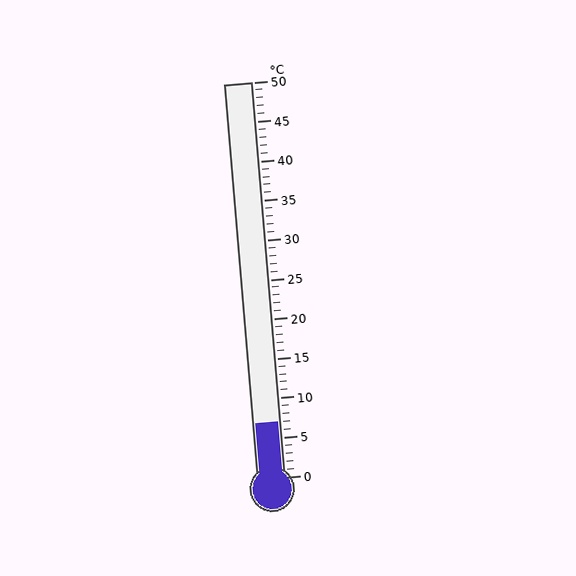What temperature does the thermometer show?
The thermometer shows approximately 7°C.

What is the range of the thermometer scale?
The thermometer scale ranges from 0°C to 50°C.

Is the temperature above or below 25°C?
The temperature is below 25°C.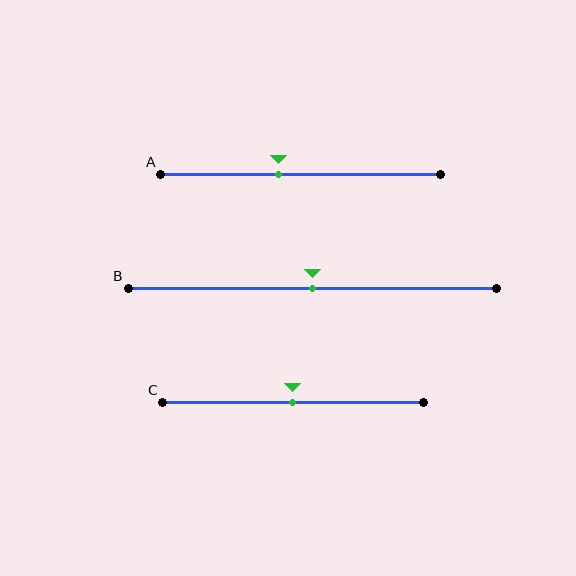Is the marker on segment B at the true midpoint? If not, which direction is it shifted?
Yes, the marker on segment B is at the true midpoint.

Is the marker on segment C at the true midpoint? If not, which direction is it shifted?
Yes, the marker on segment C is at the true midpoint.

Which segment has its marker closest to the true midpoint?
Segment B has its marker closest to the true midpoint.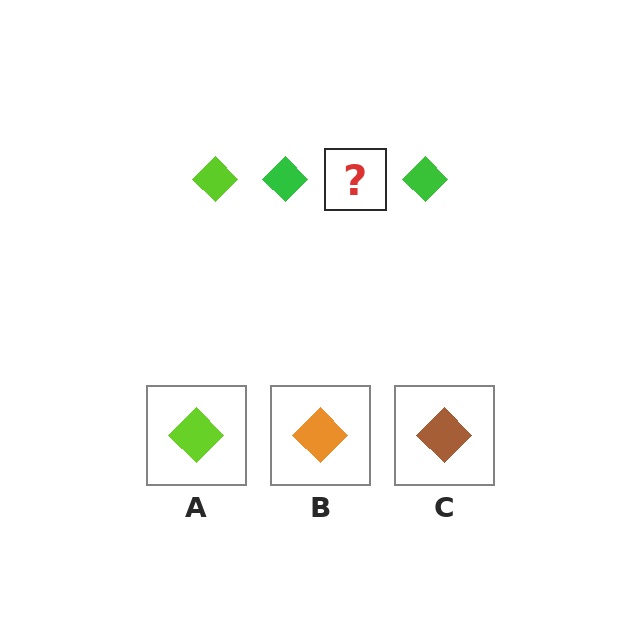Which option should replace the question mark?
Option A.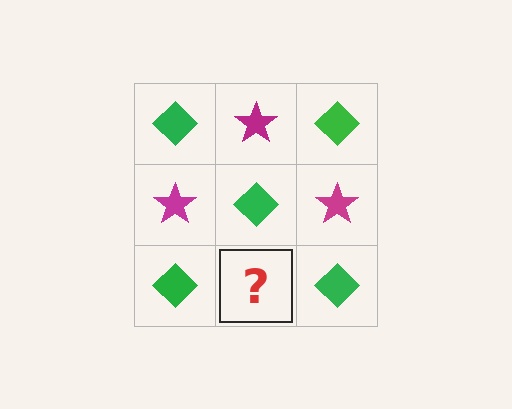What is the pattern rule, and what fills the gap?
The rule is that it alternates green diamond and magenta star in a checkerboard pattern. The gap should be filled with a magenta star.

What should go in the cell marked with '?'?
The missing cell should contain a magenta star.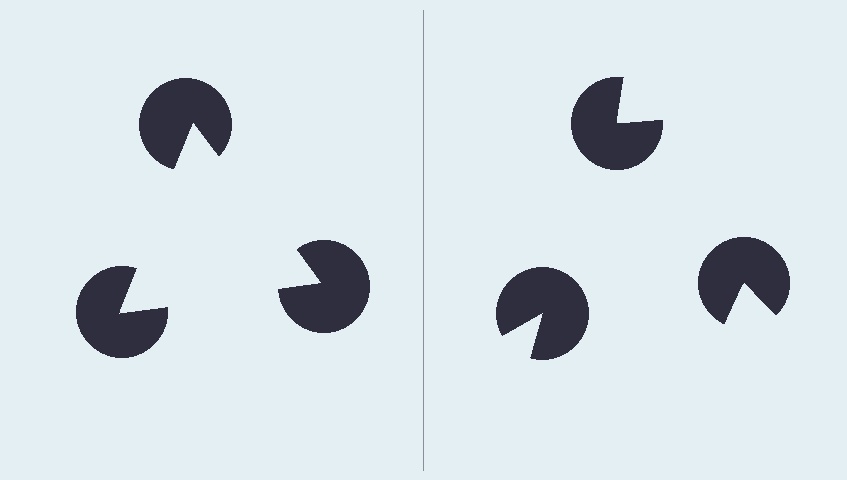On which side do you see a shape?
An illusory triangle appears on the left side. On the right side the wedge cuts are rotated, so no coherent shape forms.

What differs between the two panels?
The pac-man discs are positioned identically on both sides; only the wedge orientations differ. On the left they align to a triangle; on the right they are misaligned.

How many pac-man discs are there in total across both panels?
6 — 3 on each side.